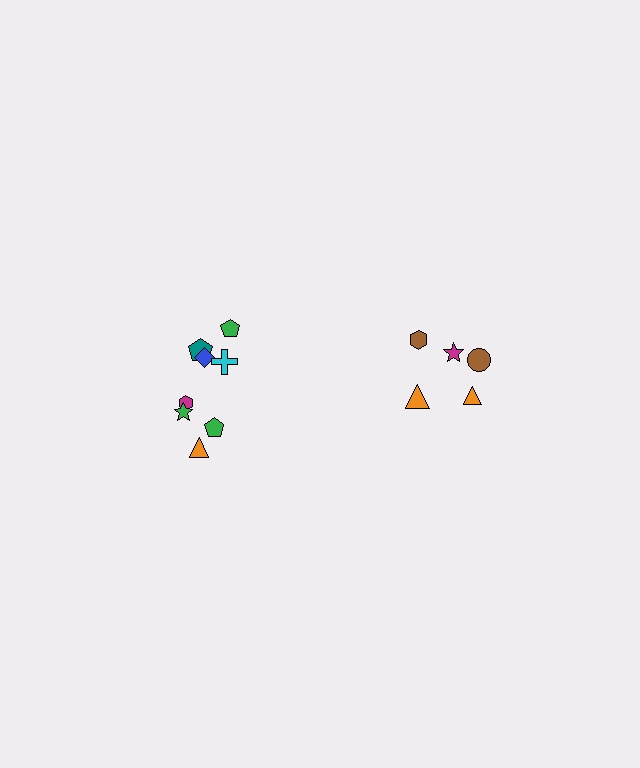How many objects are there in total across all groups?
There are 13 objects.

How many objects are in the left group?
There are 8 objects.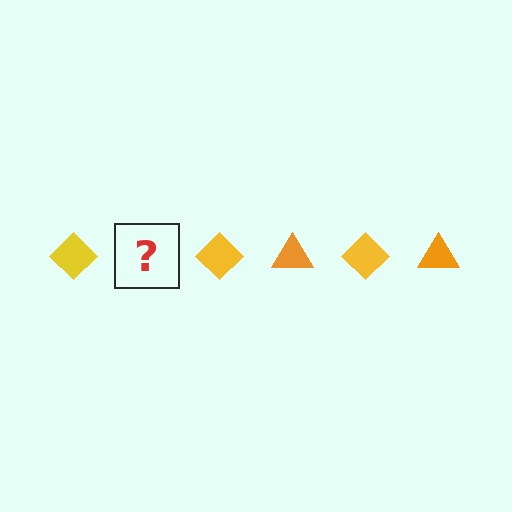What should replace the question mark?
The question mark should be replaced with an orange triangle.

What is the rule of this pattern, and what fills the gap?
The rule is that the pattern alternates between yellow diamond and orange triangle. The gap should be filled with an orange triangle.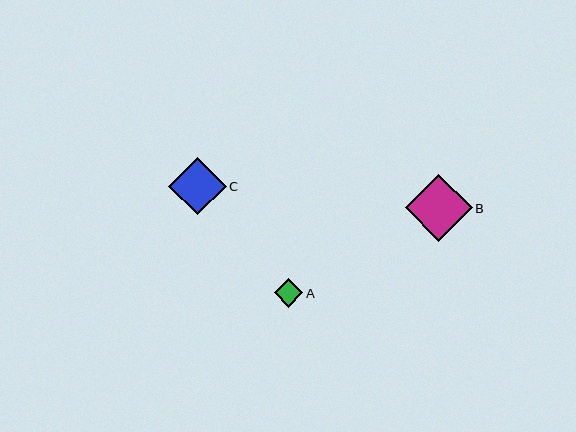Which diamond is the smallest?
Diamond A is the smallest with a size of approximately 29 pixels.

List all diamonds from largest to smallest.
From largest to smallest: B, C, A.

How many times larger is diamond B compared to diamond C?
Diamond B is approximately 1.2 times the size of diamond C.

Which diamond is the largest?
Diamond B is the largest with a size of approximately 67 pixels.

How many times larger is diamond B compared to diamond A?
Diamond B is approximately 2.3 times the size of diamond A.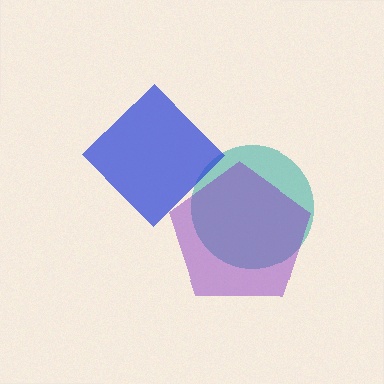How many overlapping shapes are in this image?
There are 3 overlapping shapes in the image.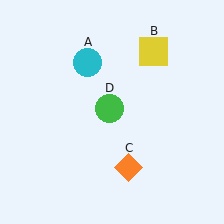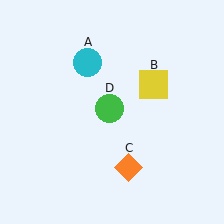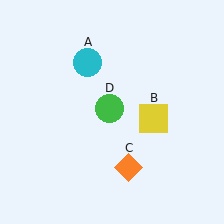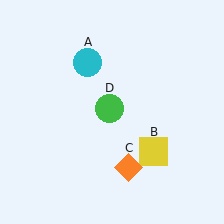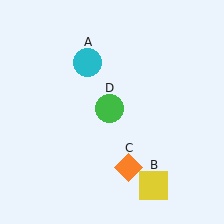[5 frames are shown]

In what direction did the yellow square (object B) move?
The yellow square (object B) moved down.